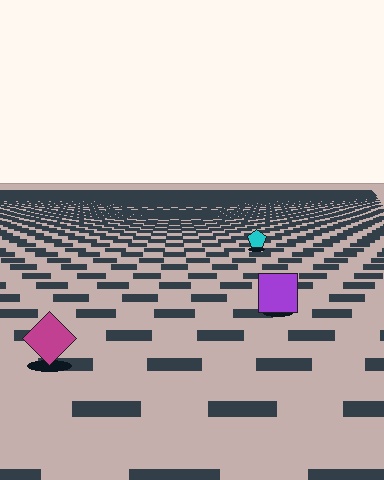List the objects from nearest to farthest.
From nearest to farthest: the magenta diamond, the purple square, the cyan pentagon.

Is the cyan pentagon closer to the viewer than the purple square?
No. The purple square is closer — you can tell from the texture gradient: the ground texture is coarser near it.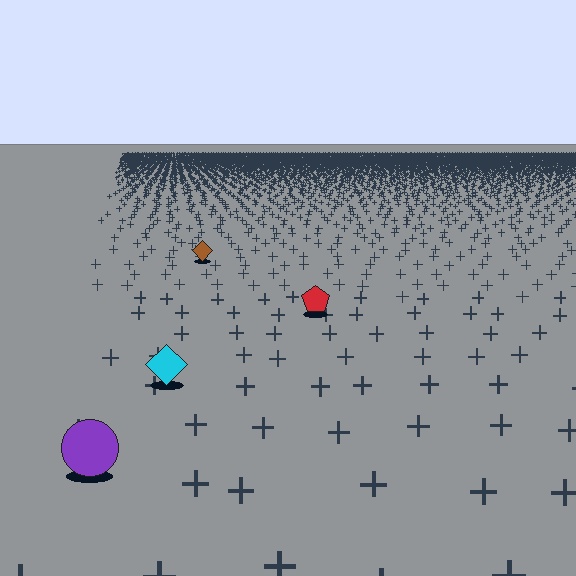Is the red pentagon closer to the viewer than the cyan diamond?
No. The cyan diamond is closer — you can tell from the texture gradient: the ground texture is coarser near it.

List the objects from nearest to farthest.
From nearest to farthest: the purple circle, the cyan diamond, the red pentagon, the brown diamond.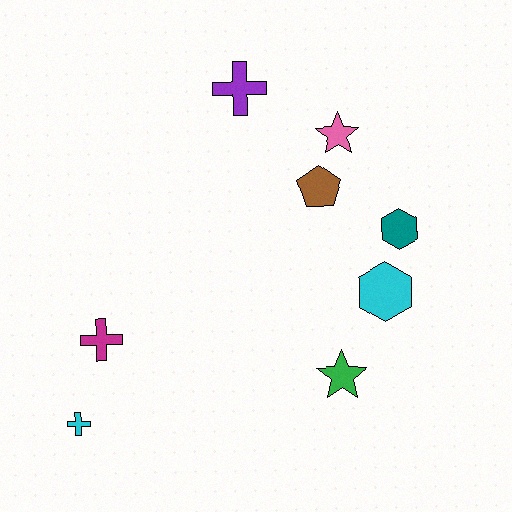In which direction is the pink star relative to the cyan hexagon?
The pink star is above the cyan hexagon.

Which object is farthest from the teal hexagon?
The cyan cross is farthest from the teal hexagon.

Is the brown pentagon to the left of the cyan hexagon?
Yes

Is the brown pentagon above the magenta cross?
Yes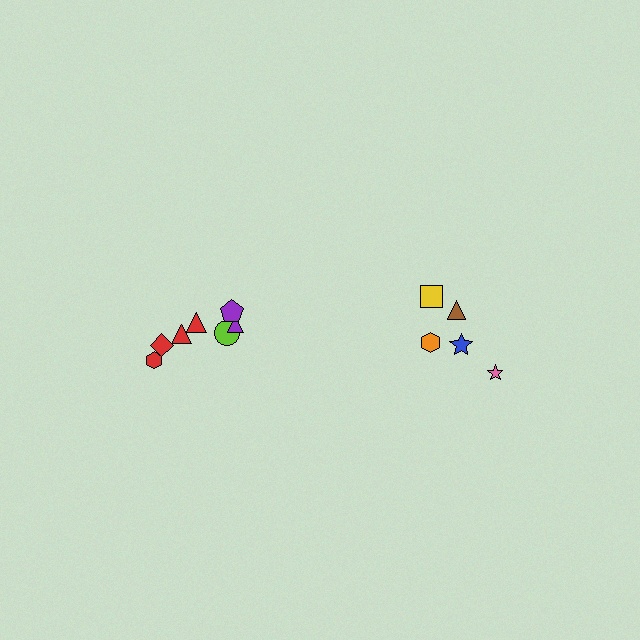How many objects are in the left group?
There are 7 objects.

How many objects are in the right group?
There are 5 objects.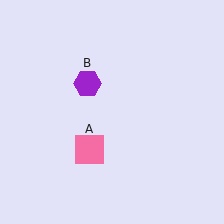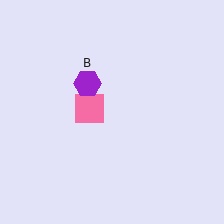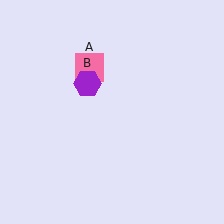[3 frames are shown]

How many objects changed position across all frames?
1 object changed position: pink square (object A).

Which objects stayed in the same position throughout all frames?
Purple hexagon (object B) remained stationary.